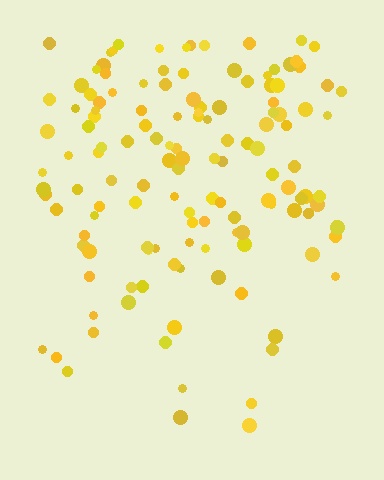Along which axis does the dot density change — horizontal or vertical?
Vertical.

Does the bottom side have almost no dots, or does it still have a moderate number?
Still a moderate number, just noticeably fewer than the top.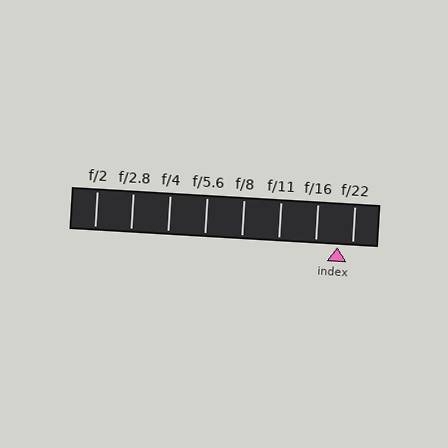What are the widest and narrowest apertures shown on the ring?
The widest aperture shown is f/2 and the narrowest is f/22.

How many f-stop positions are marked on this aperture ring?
There are 8 f-stop positions marked.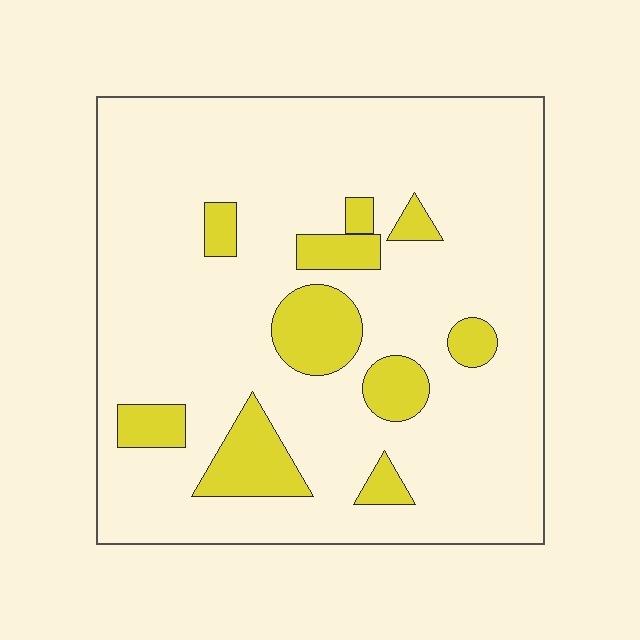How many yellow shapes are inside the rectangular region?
10.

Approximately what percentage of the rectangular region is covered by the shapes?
Approximately 15%.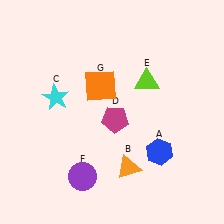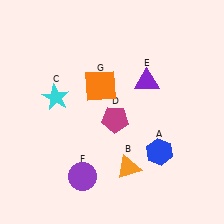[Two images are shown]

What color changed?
The triangle (E) changed from lime in Image 1 to purple in Image 2.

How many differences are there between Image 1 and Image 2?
There is 1 difference between the two images.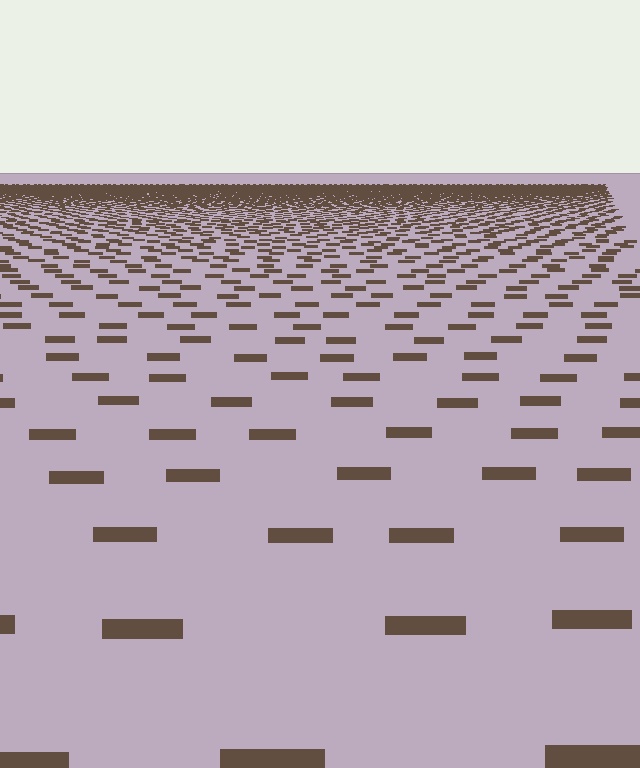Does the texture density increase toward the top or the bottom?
Density increases toward the top.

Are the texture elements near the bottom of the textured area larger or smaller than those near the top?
Larger. Near the bottom, elements are closer to the viewer and appear at a bigger on-screen size.